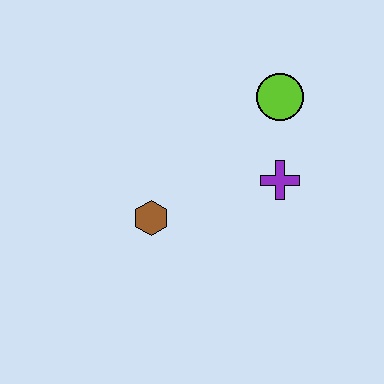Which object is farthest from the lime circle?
The brown hexagon is farthest from the lime circle.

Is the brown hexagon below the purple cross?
Yes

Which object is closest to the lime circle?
The purple cross is closest to the lime circle.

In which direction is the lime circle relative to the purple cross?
The lime circle is above the purple cross.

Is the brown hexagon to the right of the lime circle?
No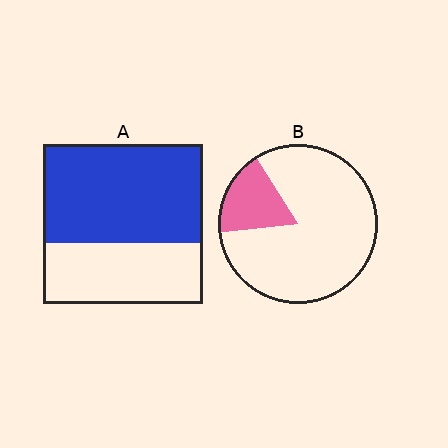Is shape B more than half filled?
No.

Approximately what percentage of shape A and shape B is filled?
A is approximately 60% and B is approximately 20%.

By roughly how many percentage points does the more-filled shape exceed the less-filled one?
By roughly 45 percentage points (A over B).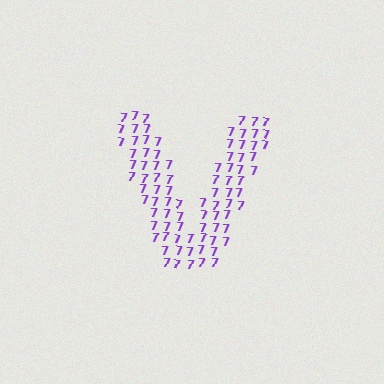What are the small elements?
The small elements are digit 7's.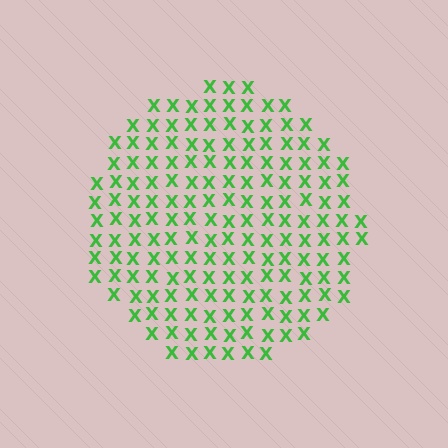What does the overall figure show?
The overall figure shows a circle.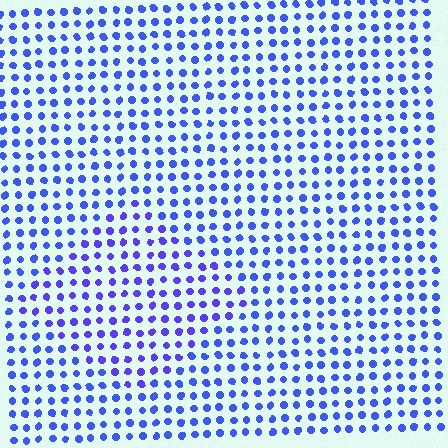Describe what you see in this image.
The image is filled with small blue elements in a uniform arrangement. A diamond-shaped region is visible where the elements are tinted to a slightly different hue, forming a subtle color boundary.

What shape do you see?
I see a diamond.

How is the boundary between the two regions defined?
The boundary is defined purely by a slight shift in hue (about 20 degrees). Spacing, size, and orientation are identical on both sides.